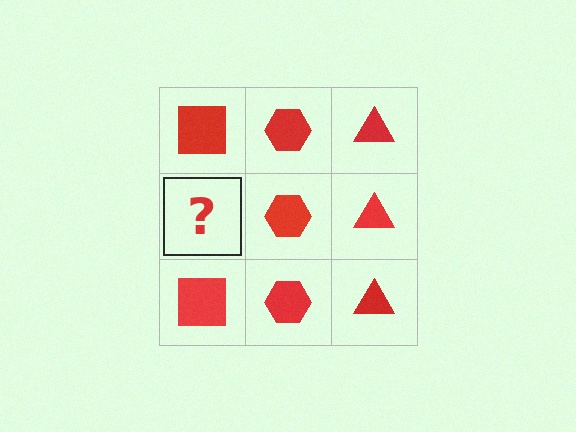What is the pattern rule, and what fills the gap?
The rule is that each column has a consistent shape. The gap should be filled with a red square.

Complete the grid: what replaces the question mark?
The question mark should be replaced with a red square.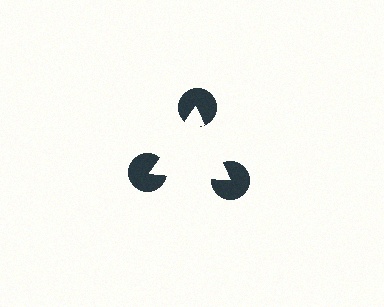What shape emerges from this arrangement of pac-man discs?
An illusory triangle — its edges are inferred from the aligned wedge cuts in the pac-man discs, not physically drawn.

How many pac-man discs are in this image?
There are 3 — one at each vertex of the illusory triangle.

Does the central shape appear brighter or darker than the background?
It typically appears slightly brighter than the background, even though no actual brightness change is drawn.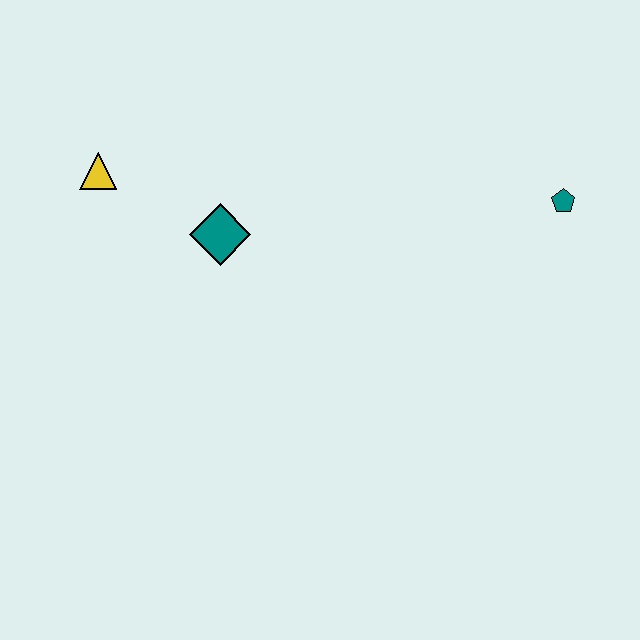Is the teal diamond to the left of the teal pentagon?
Yes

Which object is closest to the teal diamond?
The yellow triangle is closest to the teal diamond.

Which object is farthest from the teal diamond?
The teal pentagon is farthest from the teal diamond.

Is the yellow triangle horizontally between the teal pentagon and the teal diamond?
No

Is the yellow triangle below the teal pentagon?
No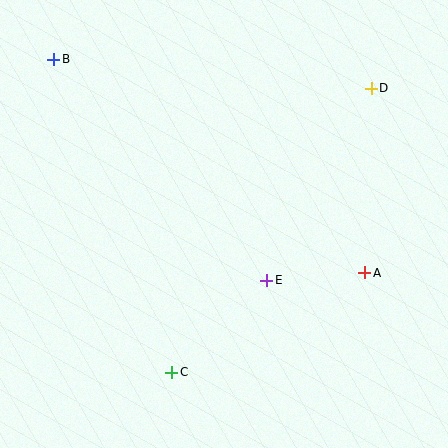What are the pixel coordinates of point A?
Point A is at (365, 273).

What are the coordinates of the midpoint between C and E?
The midpoint between C and E is at (219, 326).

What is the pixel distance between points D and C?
The distance between D and C is 347 pixels.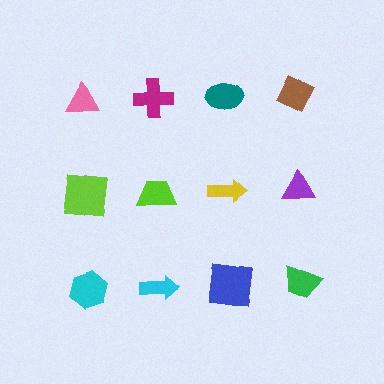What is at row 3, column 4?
A green trapezoid.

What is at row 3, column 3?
A blue square.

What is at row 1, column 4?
A brown diamond.